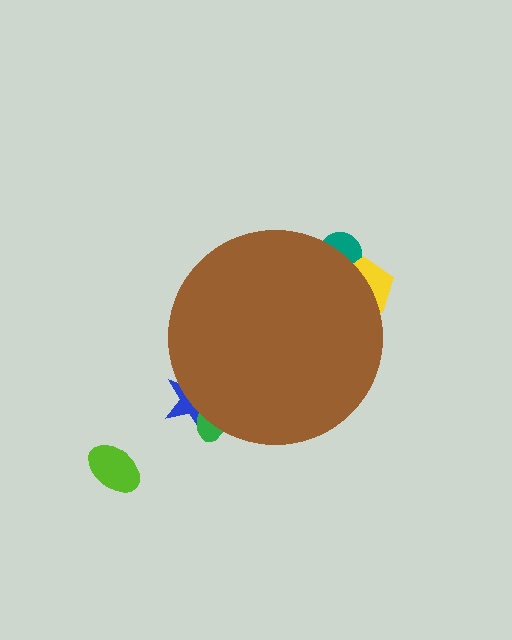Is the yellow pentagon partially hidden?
Yes, the yellow pentagon is partially hidden behind the brown circle.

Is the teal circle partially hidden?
Yes, the teal circle is partially hidden behind the brown circle.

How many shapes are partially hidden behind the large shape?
4 shapes are partially hidden.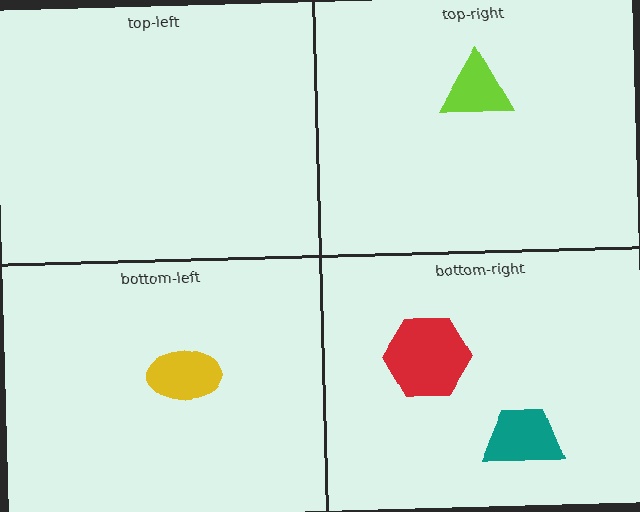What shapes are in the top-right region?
The lime triangle.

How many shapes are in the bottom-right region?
2.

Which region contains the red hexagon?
The bottom-right region.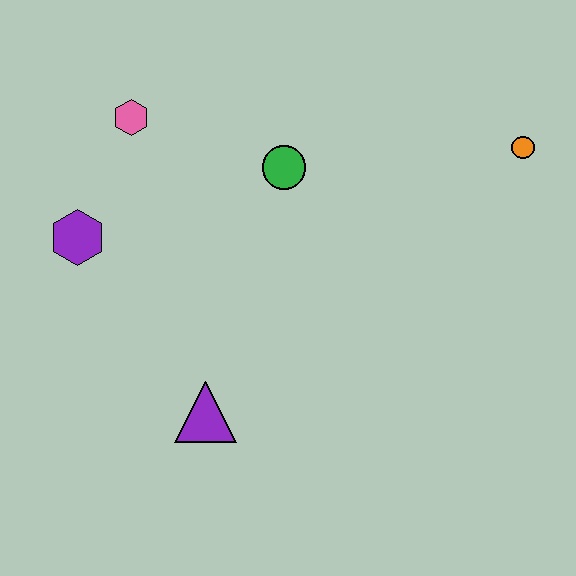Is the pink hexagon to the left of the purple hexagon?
No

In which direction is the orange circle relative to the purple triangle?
The orange circle is to the right of the purple triangle.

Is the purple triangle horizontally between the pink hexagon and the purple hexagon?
No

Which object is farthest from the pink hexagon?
The orange circle is farthest from the pink hexagon.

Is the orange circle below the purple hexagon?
No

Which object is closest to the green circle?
The pink hexagon is closest to the green circle.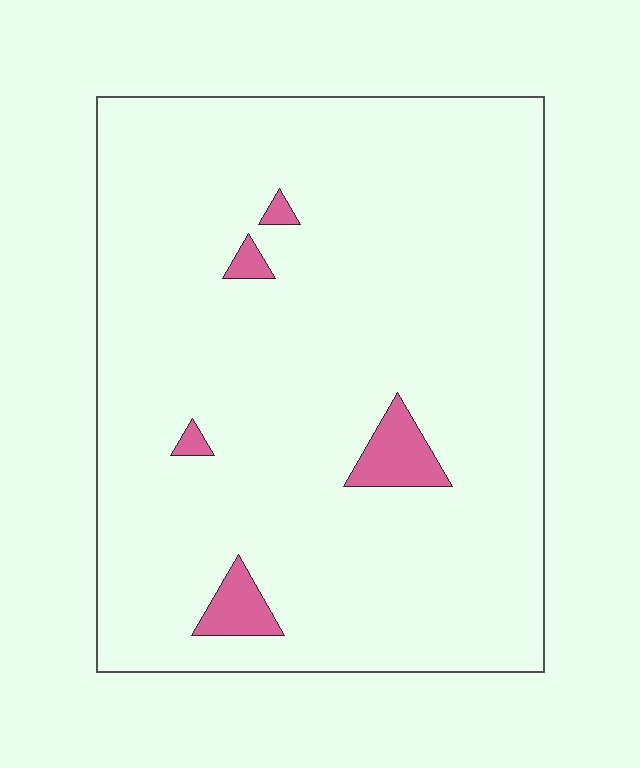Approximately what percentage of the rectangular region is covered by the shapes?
Approximately 5%.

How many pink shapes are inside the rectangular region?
5.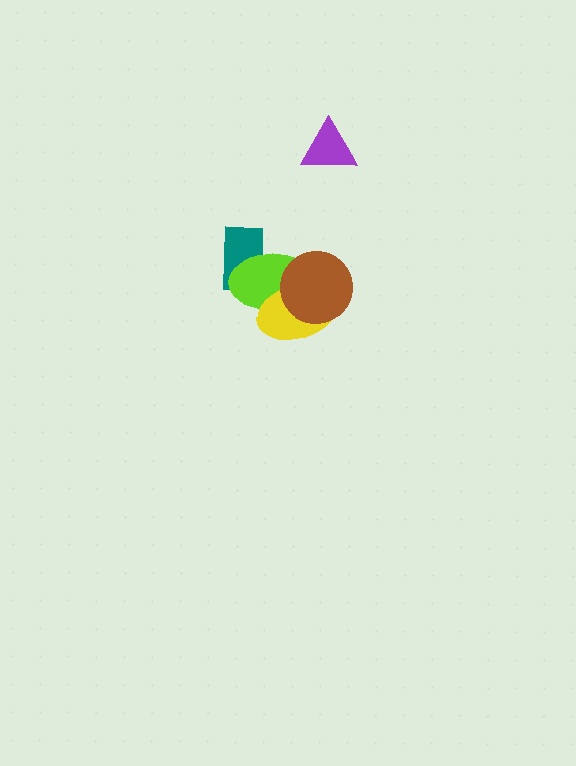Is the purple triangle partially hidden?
No, no other shape covers it.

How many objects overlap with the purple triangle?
0 objects overlap with the purple triangle.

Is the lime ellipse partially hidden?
Yes, it is partially covered by another shape.